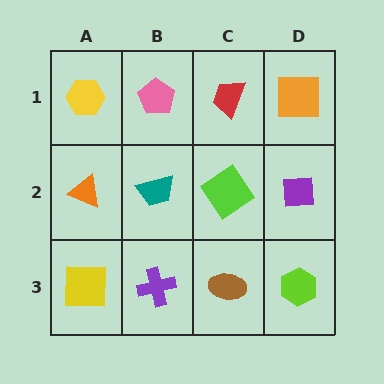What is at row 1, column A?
A yellow hexagon.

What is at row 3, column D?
A lime hexagon.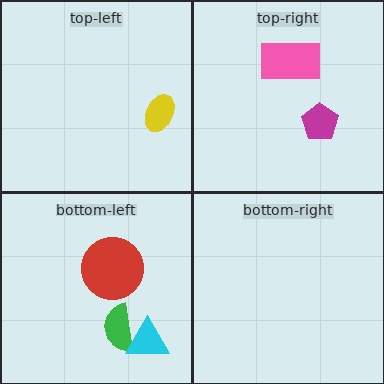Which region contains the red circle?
The bottom-left region.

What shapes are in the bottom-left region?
The green semicircle, the red circle, the cyan triangle.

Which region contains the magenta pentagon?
The top-right region.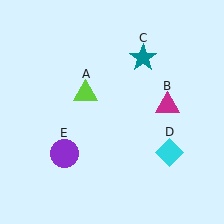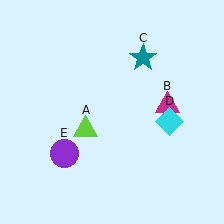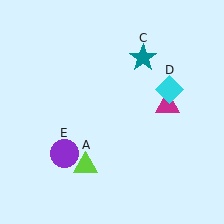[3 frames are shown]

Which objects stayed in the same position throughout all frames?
Magenta triangle (object B) and teal star (object C) and purple circle (object E) remained stationary.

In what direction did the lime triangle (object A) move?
The lime triangle (object A) moved down.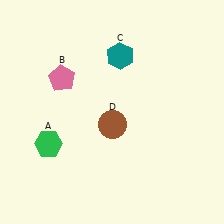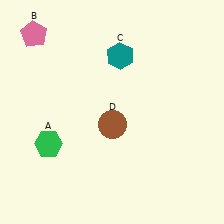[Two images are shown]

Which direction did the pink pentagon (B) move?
The pink pentagon (B) moved up.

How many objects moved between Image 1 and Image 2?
1 object moved between the two images.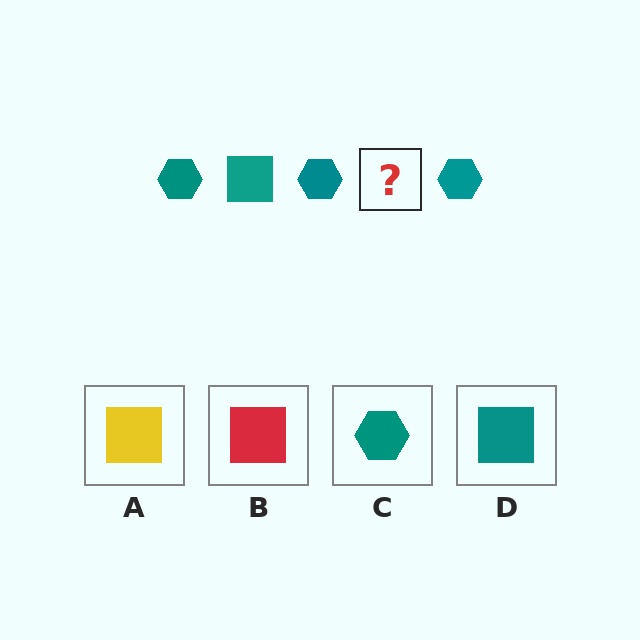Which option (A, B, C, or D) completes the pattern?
D.